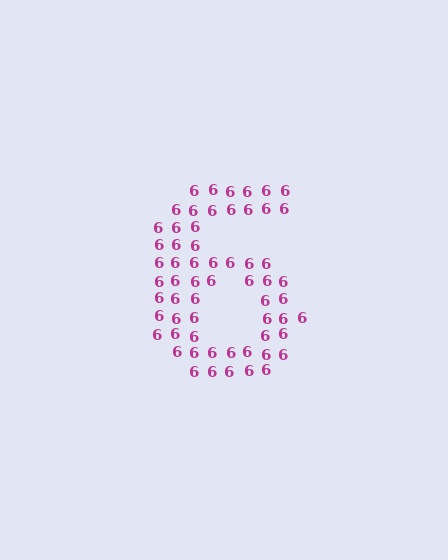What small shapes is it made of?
It is made of small digit 6's.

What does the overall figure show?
The overall figure shows the digit 6.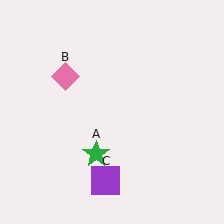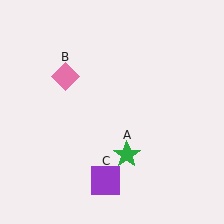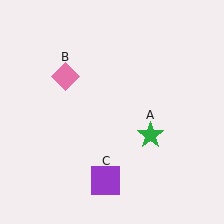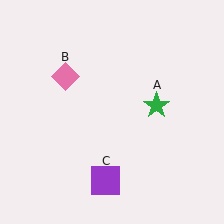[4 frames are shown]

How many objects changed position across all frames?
1 object changed position: green star (object A).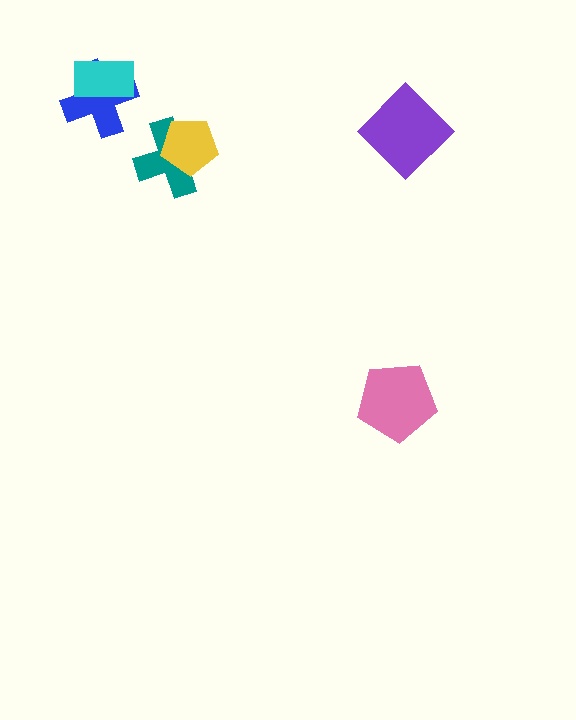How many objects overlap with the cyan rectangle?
1 object overlaps with the cyan rectangle.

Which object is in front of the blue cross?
The cyan rectangle is in front of the blue cross.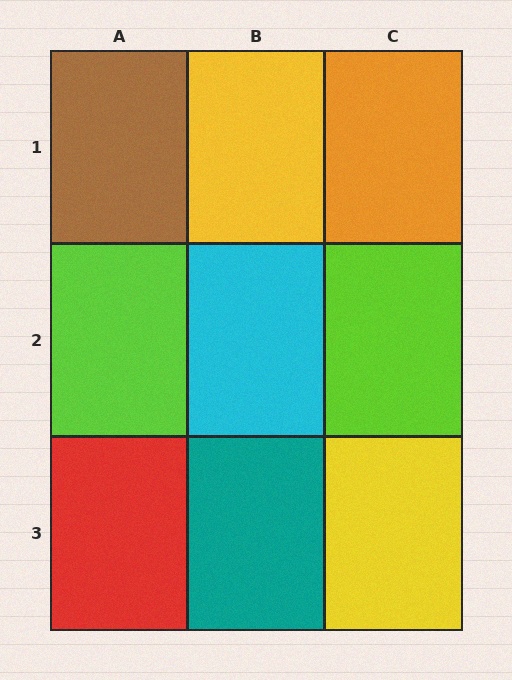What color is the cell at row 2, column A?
Lime.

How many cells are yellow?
2 cells are yellow.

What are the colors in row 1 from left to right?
Brown, yellow, orange.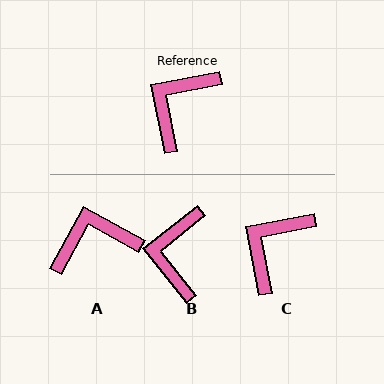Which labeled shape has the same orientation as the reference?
C.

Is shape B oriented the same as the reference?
No, it is off by about 28 degrees.